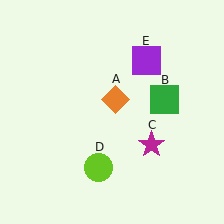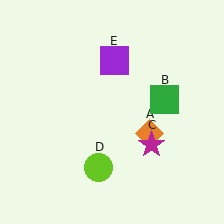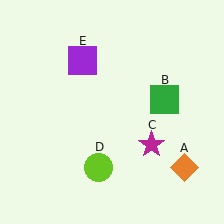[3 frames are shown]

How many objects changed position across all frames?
2 objects changed position: orange diamond (object A), purple square (object E).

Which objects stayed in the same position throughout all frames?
Green square (object B) and magenta star (object C) and lime circle (object D) remained stationary.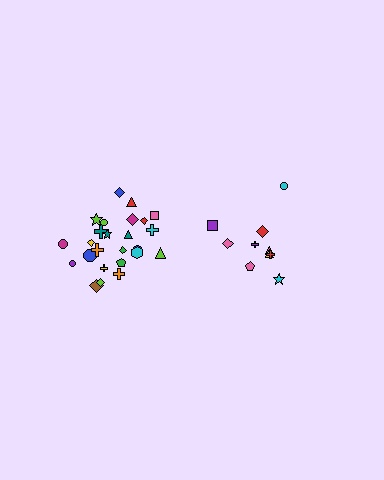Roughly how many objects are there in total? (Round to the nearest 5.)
Roughly 35 objects in total.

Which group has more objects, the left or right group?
The left group.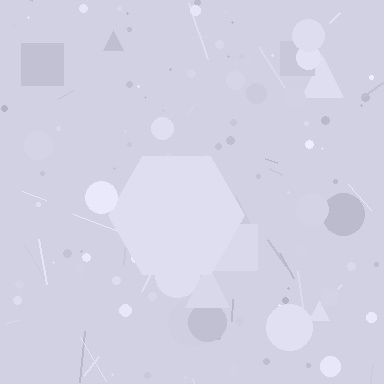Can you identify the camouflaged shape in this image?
The camouflaged shape is a hexagon.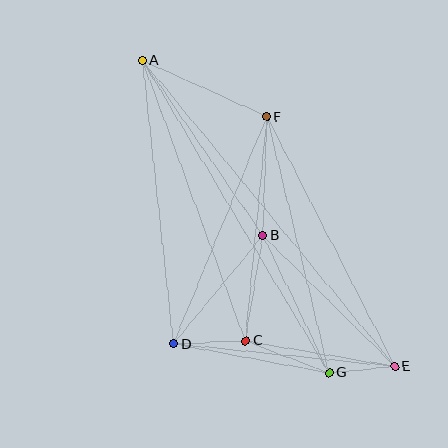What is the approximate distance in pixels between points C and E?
The distance between C and E is approximately 151 pixels.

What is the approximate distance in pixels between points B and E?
The distance between B and E is approximately 186 pixels.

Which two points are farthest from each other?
Points A and E are farthest from each other.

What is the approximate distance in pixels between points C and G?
The distance between C and G is approximately 89 pixels.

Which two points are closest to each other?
Points E and G are closest to each other.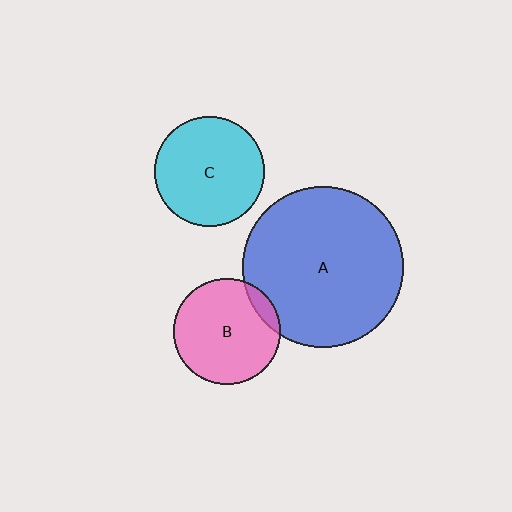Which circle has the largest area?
Circle A (blue).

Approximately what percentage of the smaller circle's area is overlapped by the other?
Approximately 10%.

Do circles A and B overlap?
Yes.